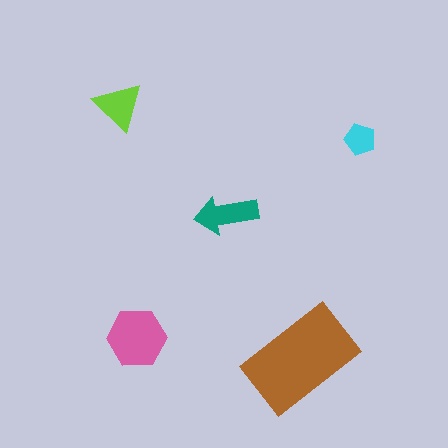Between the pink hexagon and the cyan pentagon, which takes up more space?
The pink hexagon.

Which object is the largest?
The brown rectangle.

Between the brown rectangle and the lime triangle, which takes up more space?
The brown rectangle.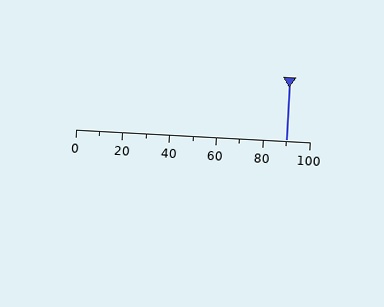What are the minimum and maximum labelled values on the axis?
The axis runs from 0 to 100.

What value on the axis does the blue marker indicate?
The marker indicates approximately 90.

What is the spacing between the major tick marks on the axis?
The major ticks are spaced 20 apart.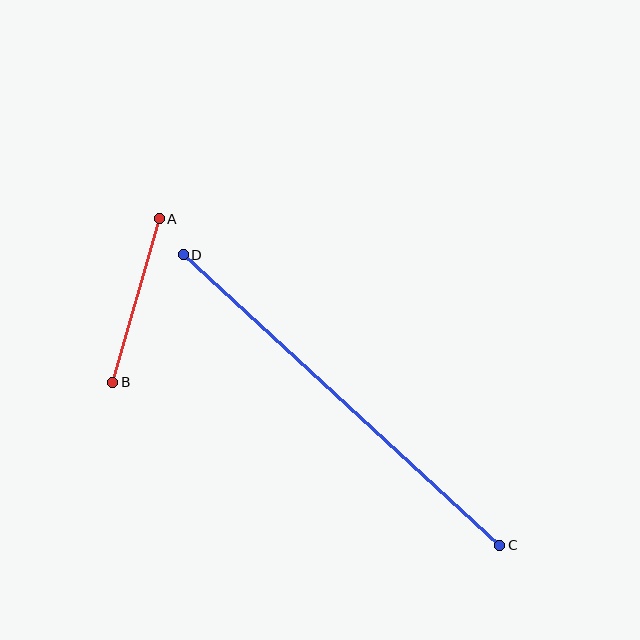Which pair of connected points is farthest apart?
Points C and D are farthest apart.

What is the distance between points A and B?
The distance is approximately 170 pixels.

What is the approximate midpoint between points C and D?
The midpoint is at approximately (341, 400) pixels.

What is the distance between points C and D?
The distance is approximately 430 pixels.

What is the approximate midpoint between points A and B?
The midpoint is at approximately (136, 301) pixels.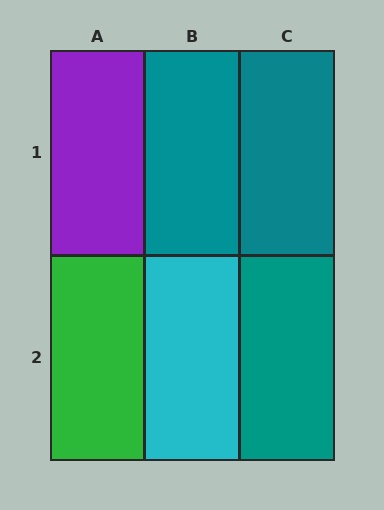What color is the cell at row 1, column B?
Teal.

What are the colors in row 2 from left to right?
Green, cyan, teal.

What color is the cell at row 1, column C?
Teal.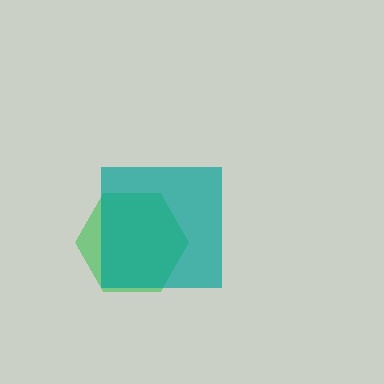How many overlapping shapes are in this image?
There are 2 overlapping shapes in the image.